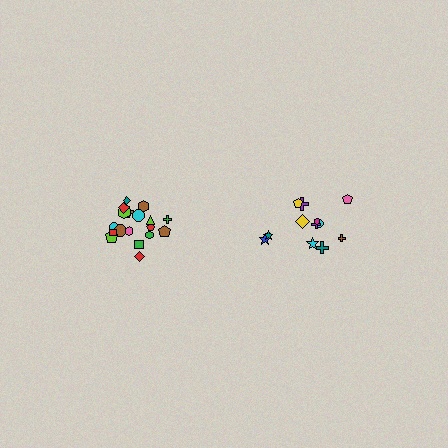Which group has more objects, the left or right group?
The left group.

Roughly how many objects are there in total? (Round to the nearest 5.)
Roughly 30 objects in total.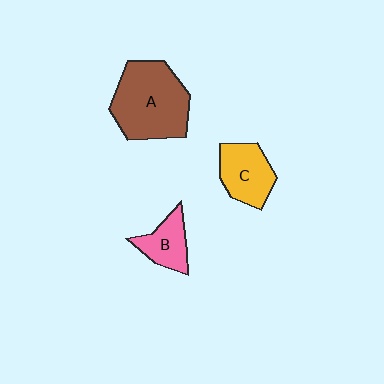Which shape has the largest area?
Shape A (brown).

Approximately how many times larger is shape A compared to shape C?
Approximately 1.8 times.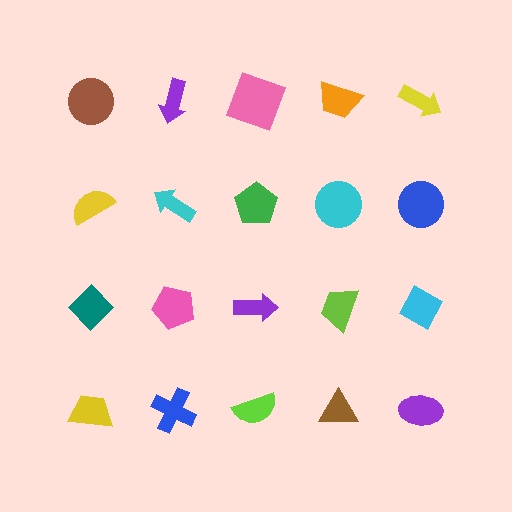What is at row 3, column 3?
A purple arrow.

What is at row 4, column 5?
A purple ellipse.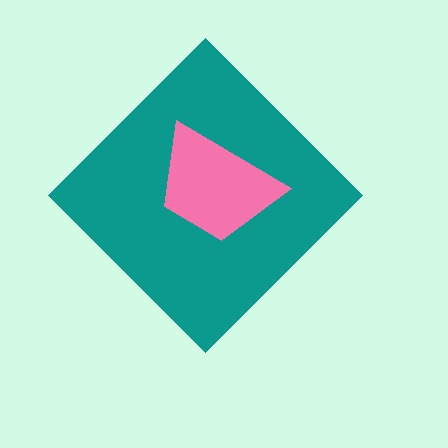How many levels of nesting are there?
2.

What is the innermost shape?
The pink trapezoid.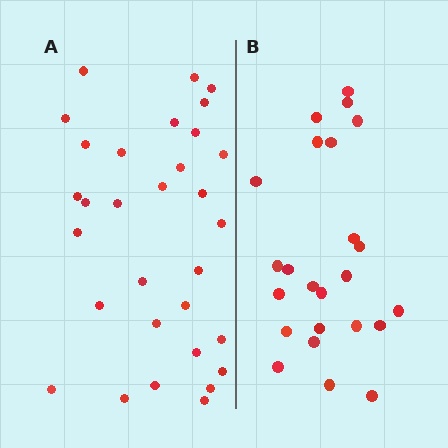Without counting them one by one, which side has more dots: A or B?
Region A (the left region) has more dots.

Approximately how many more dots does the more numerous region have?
Region A has roughly 8 or so more dots than region B.